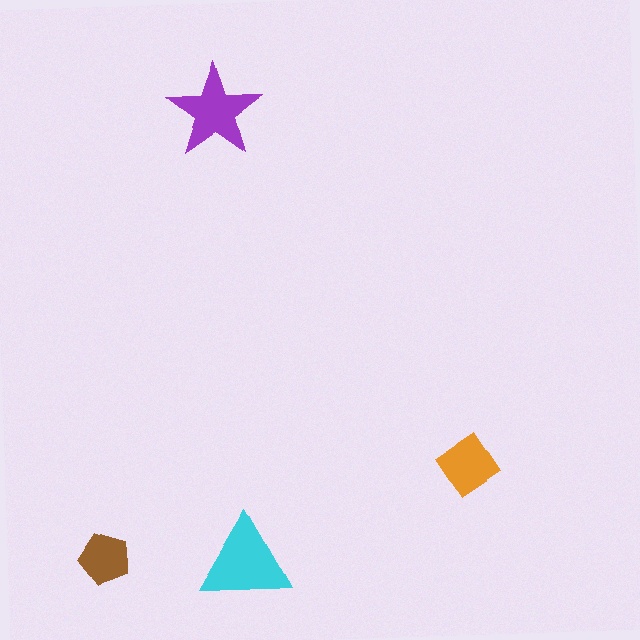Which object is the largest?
The cyan triangle.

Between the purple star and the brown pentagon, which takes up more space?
The purple star.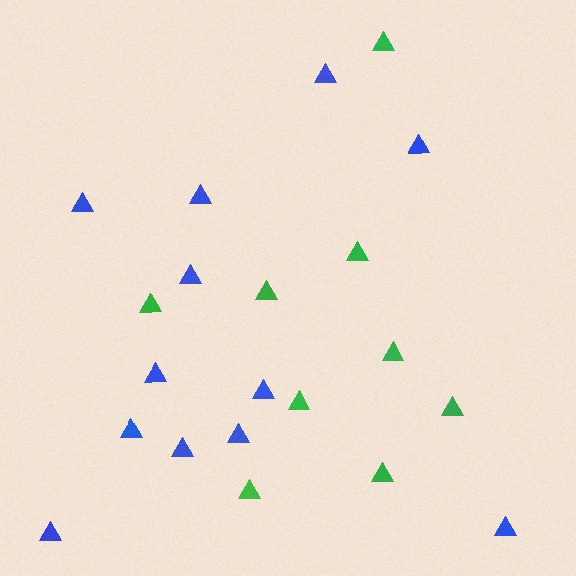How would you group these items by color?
There are 2 groups: one group of blue triangles (12) and one group of green triangles (9).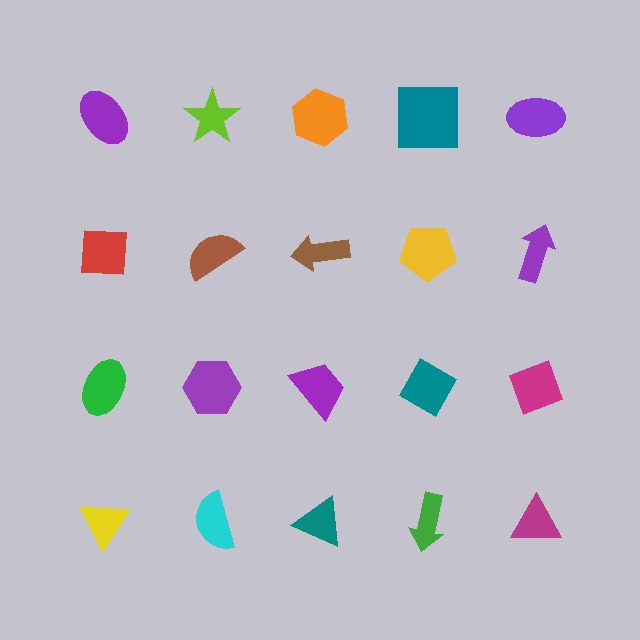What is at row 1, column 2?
A lime star.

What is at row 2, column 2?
A brown semicircle.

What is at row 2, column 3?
A brown arrow.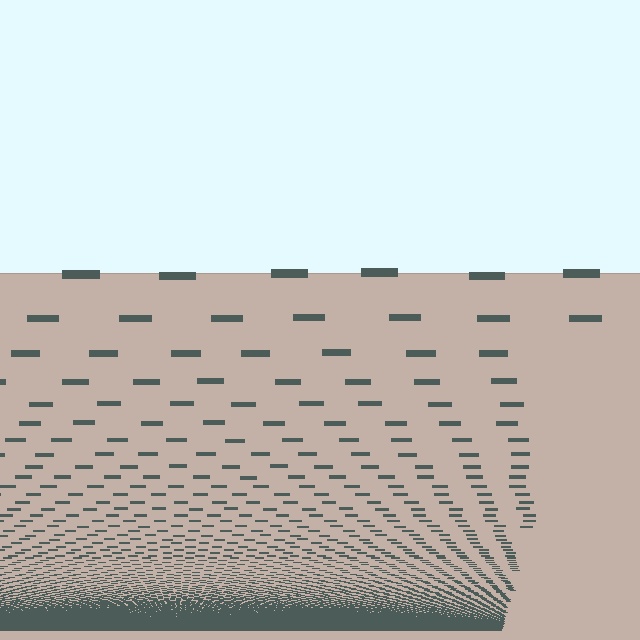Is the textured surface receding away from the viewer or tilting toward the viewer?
The surface appears to tilt toward the viewer. Texture elements get larger and sparser toward the top.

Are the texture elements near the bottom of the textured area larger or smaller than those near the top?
Smaller. The gradient is inverted — elements near the bottom are smaller and denser.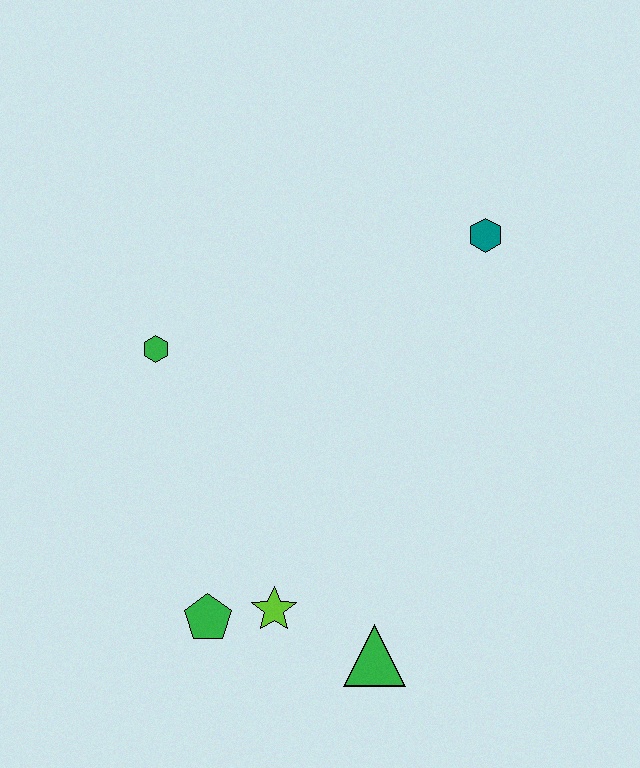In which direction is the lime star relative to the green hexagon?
The lime star is below the green hexagon.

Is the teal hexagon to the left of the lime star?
No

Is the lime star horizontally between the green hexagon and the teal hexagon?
Yes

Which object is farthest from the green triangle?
The teal hexagon is farthest from the green triangle.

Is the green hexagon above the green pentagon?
Yes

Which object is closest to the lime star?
The green pentagon is closest to the lime star.